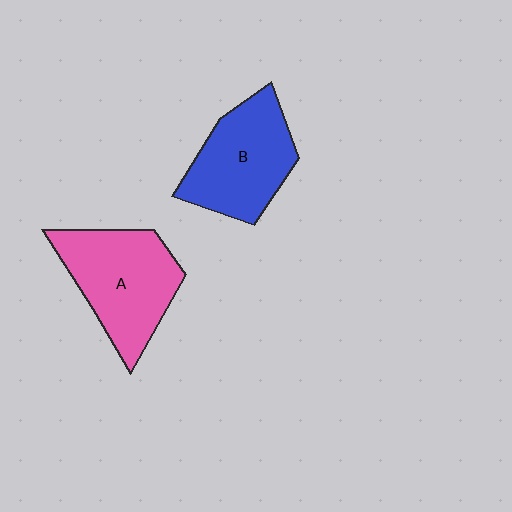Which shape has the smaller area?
Shape B (blue).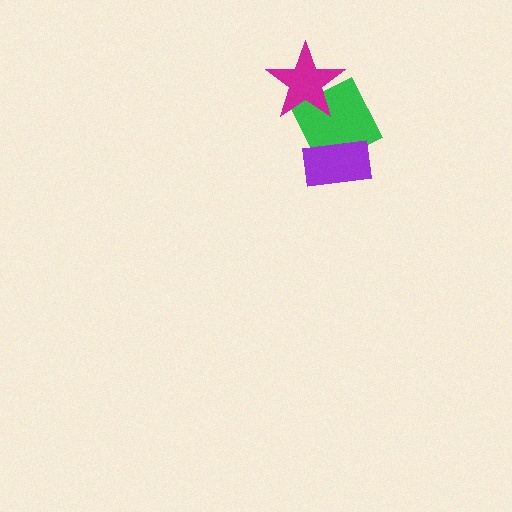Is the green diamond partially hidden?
Yes, it is partially covered by another shape.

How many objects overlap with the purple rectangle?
1 object overlaps with the purple rectangle.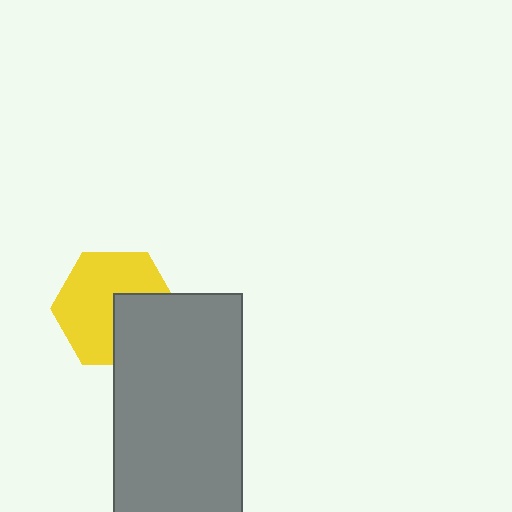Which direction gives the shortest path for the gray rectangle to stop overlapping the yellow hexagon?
Moving toward the lower-right gives the shortest separation.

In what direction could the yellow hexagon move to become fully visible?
The yellow hexagon could move toward the upper-left. That would shift it out from behind the gray rectangle entirely.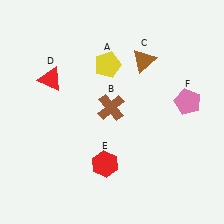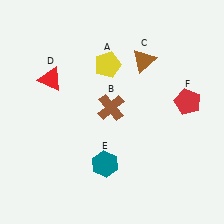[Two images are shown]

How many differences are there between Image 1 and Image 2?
There are 2 differences between the two images.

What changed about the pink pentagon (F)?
In Image 1, F is pink. In Image 2, it changed to red.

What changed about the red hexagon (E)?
In Image 1, E is red. In Image 2, it changed to teal.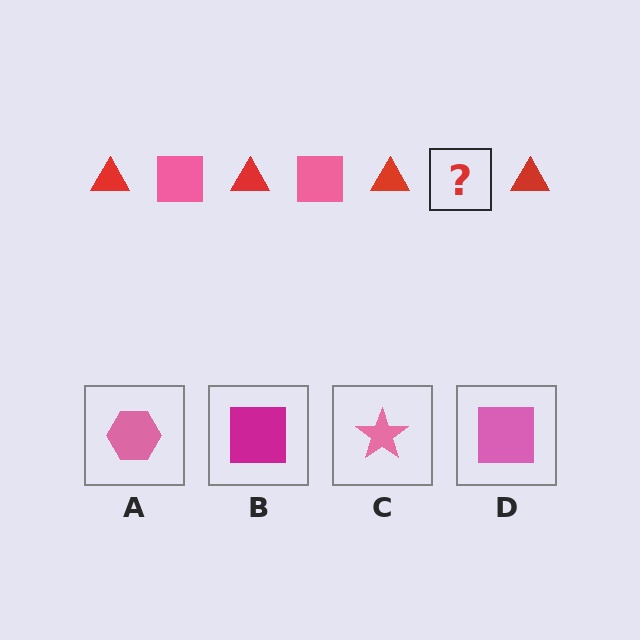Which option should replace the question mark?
Option D.